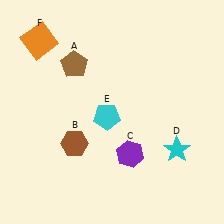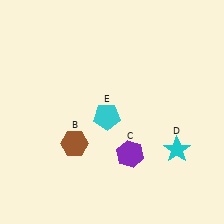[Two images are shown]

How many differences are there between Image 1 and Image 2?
There are 2 differences between the two images.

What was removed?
The brown pentagon (A), the orange square (F) were removed in Image 2.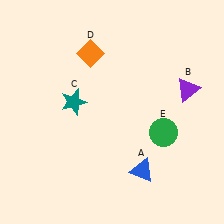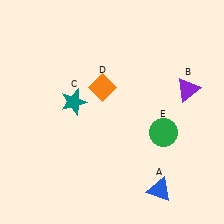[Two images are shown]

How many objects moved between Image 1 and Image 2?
2 objects moved between the two images.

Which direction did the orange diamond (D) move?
The orange diamond (D) moved down.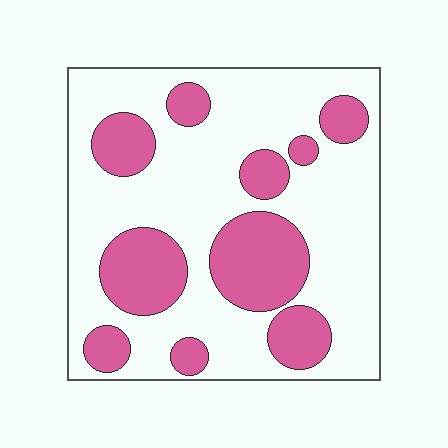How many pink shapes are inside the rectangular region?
10.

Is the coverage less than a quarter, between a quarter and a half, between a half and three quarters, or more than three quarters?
Between a quarter and a half.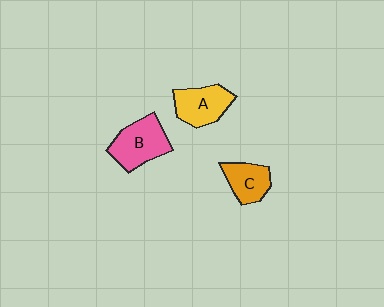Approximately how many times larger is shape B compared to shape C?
Approximately 1.4 times.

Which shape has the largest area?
Shape B (pink).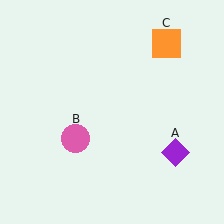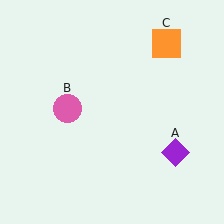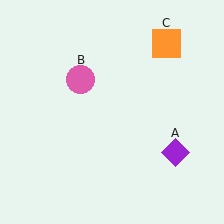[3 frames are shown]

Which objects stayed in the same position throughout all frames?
Purple diamond (object A) and orange square (object C) remained stationary.